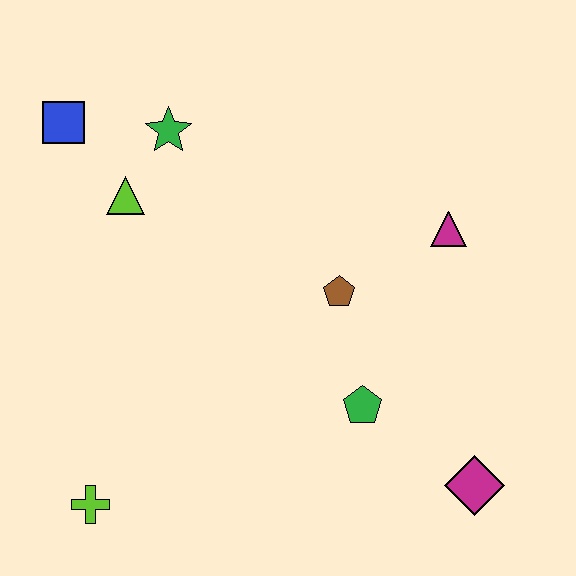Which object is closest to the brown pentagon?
The green pentagon is closest to the brown pentagon.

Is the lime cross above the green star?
No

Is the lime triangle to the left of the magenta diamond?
Yes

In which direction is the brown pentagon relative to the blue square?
The brown pentagon is to the right of the blue square.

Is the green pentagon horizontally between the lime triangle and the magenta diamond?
Yes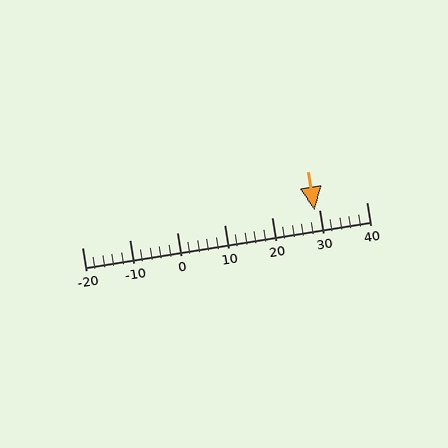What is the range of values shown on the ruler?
The ruler shows values from -20 to 40.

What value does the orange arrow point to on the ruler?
The orange arrow points to approximately 29.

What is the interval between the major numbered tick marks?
The major tick marks are spaced 10 units apart.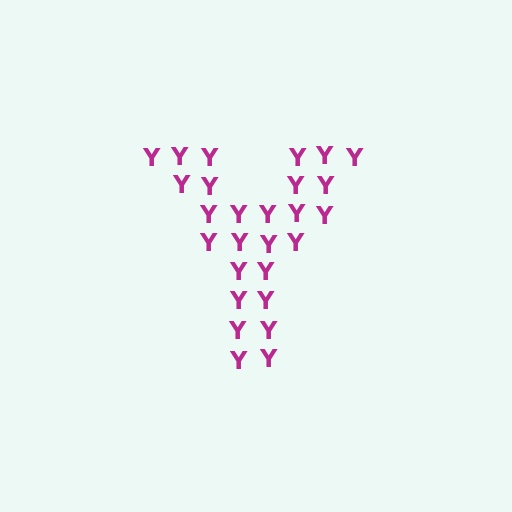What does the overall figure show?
The overall figure shows the letter Y.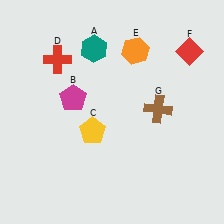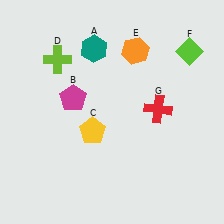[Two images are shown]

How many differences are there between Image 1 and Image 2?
There are 3 differences between the two images.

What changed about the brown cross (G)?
In Image 1, G is brown. In Image 2, it changed to red.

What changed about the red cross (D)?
In Image 1, D is red. In Image 2, it changed to lime.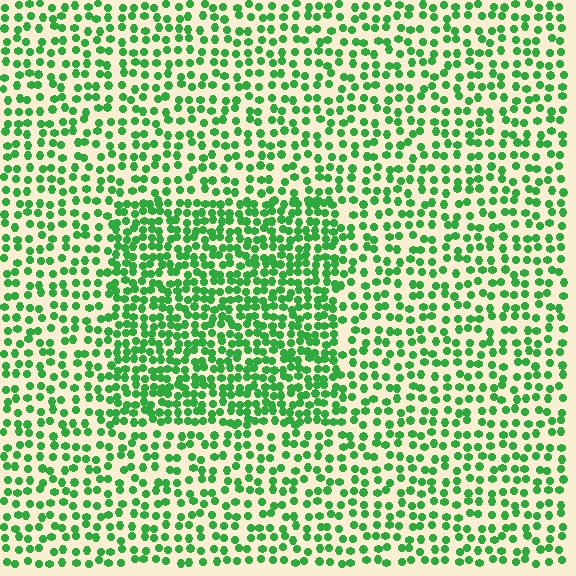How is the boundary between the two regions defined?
The boundary is defined by a change in element density (approximately 1.8x ratio). All elements are the same color, size, and shape.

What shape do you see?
I see a rectangle.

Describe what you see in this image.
The image contains small green elements arranged at two different densities. A rectangle-shaped region is visible where the elements are more densely packed than the surrounding area.